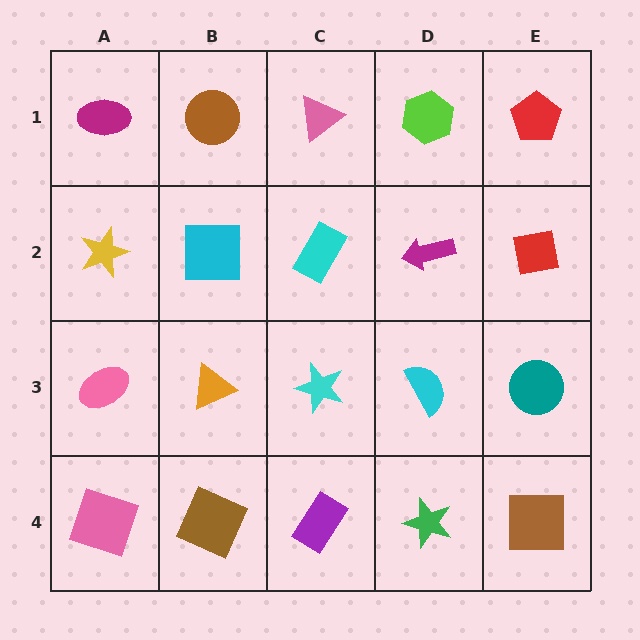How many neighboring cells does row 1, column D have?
3.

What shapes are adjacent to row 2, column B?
A brown circle (row 1, column B), an orange triangle (row 3, column B), a yellow star (row 2, column A), a cyan rectangle (row 2, column C).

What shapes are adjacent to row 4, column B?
An orange triangle (row 3, column B), a pink square (row 4, column A), a purple rectangle (row 4, column C).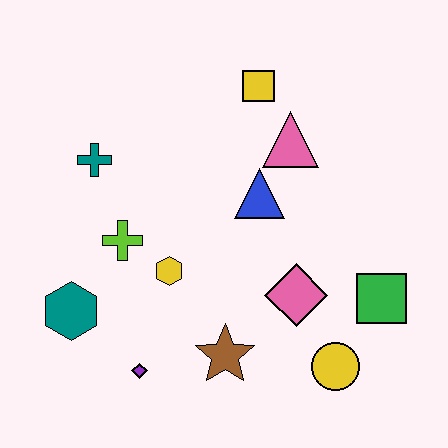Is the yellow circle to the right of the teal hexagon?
Yes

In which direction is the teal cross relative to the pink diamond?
The teal cross is to the left of the pink diamond.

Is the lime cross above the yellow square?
No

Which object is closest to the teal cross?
The lime cross is closest to the teal cross.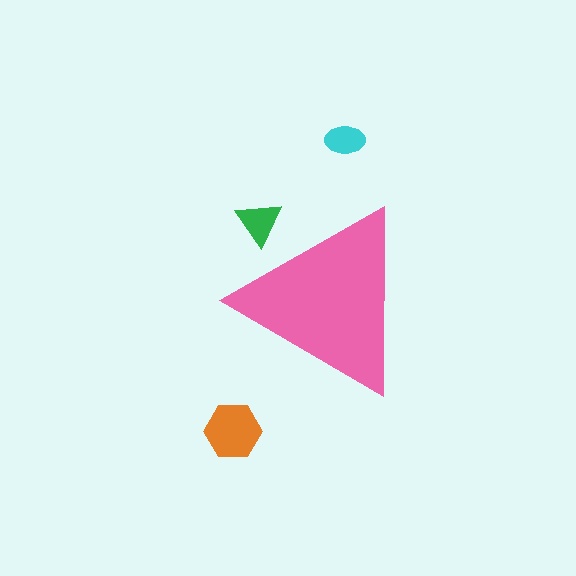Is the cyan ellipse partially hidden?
No, the cyan ellipse is fully visible.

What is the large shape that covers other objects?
A pink triangle.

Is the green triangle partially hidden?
Yes, the green triangle is partially hidden behind the pink triangle.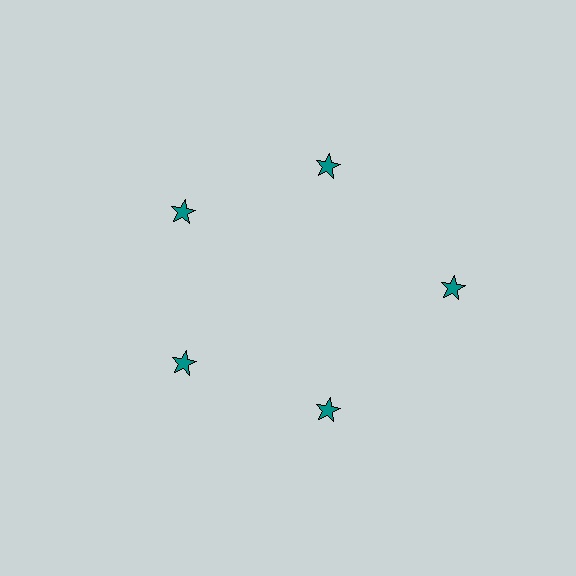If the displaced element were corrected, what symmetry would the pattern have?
It would have 5-fold rotational symmetry — the pattern would map onto itself every 72 degrees.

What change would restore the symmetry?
The symmetry would be restored by moving it inward, back onto the ring so that all 5 stars sit at equal angles and equal distance from the center.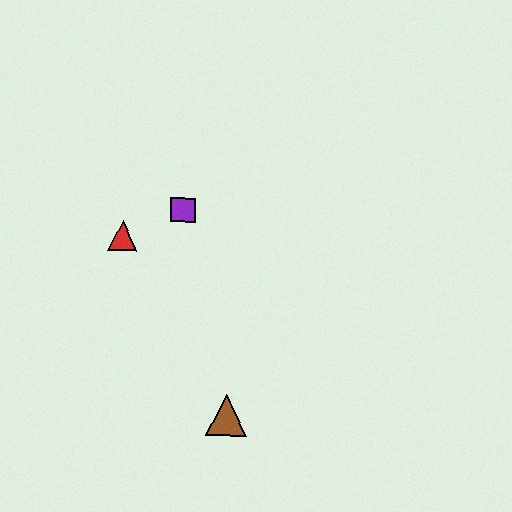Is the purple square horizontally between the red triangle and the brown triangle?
Yes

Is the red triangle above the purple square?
No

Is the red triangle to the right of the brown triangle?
No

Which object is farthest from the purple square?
The brown triangle is farthest from the purple square.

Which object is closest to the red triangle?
The purple square is closest to the red triangle.